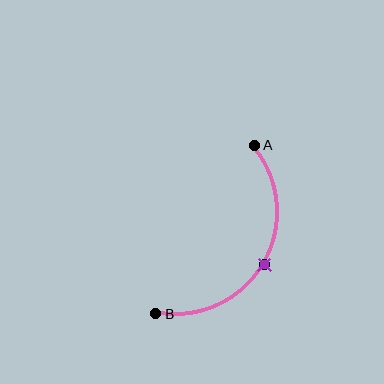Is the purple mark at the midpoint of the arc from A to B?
Yes. The purple mark lies on the arc at equal arc-length from both A and B — it is the arc midpoint.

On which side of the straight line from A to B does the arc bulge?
The arc bulges to the right of the straight line connecting A and B.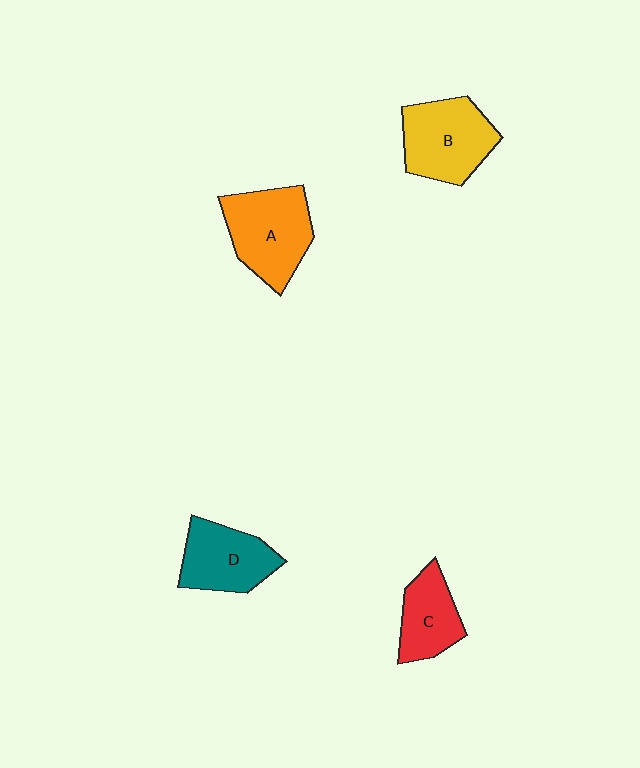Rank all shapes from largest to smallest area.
From largest to smallest: A (orange), B (yellow), D (teal), C (red).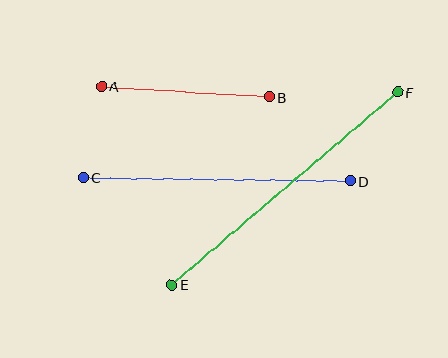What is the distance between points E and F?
The distance is approximately 297 pixels.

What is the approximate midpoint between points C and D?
The midpoint is at approximately (217, 179) pixels.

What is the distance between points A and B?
The distance is approximately 168 pixels.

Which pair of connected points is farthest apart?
Points E and F are farthest apart.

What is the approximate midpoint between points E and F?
The midpoint is at approximately (285, 188) pixels.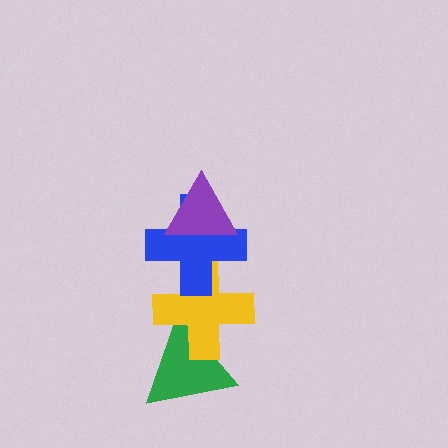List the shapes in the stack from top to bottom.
From top to bottom: the purple triangle, the blue cross, the yellow cross, the green triangle.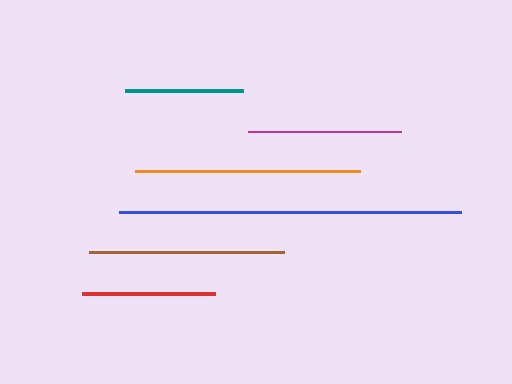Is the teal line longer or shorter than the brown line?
The brown line is longer than the teal line.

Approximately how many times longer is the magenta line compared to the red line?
The magenta line is approximately 1.2 times the length of the red line.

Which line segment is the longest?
The blue line is the longest at approximately 342 pixels.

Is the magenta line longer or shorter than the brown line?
The brown line is longer than the magenta line.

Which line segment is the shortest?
The teal line is the shortest at approximately 118 pixels.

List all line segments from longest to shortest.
From longest to shortest: blue, orange, brown, magenta, red, teal.